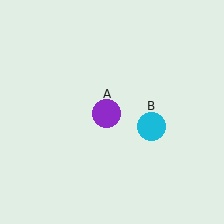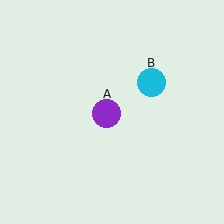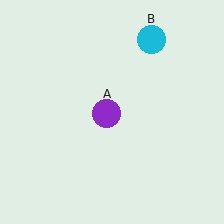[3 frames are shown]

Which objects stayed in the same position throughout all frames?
Purple circle (object A) remained stationary.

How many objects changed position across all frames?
1 object changed position: cyan circle (object B).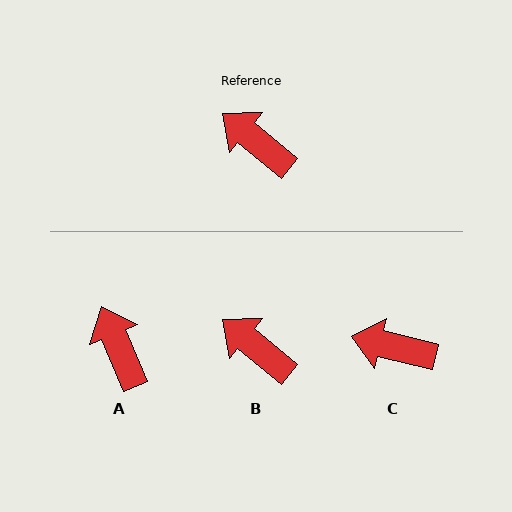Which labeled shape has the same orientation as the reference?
B.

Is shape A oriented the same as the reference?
No, it is off by about 27 degrees.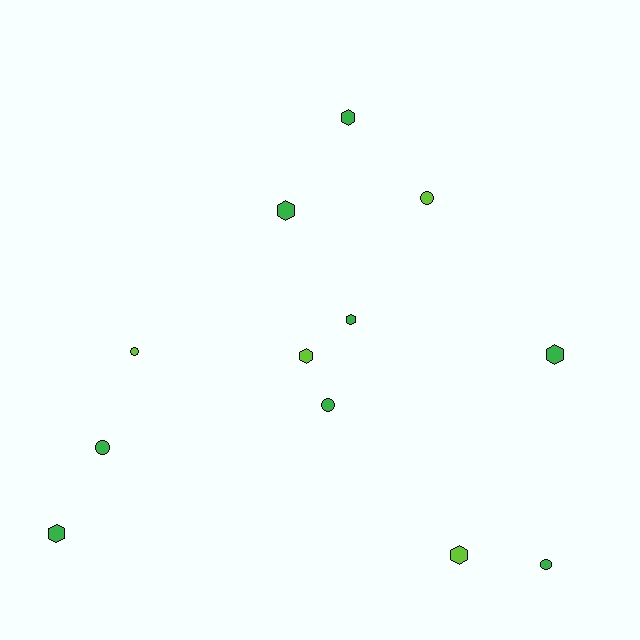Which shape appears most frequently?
Hexagon, with 7 objects.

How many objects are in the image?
There are 12 objects.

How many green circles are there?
There are 3 green circles.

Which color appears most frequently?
Green, with 8 objects.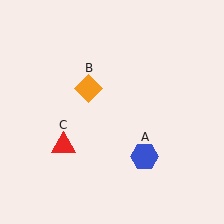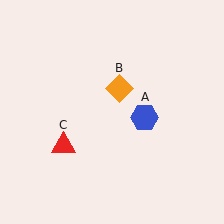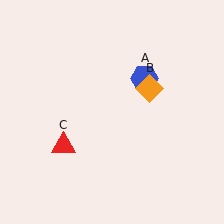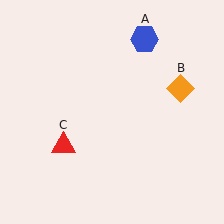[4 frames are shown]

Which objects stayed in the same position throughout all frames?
Red triangle (object C) remained stationary.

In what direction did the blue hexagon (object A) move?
The blue hexagon (object A) moved up.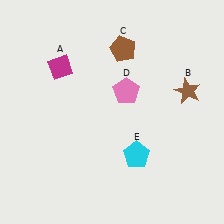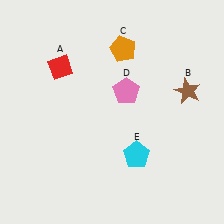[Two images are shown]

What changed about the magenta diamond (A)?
In Image 1, A is magenta. In Image 2, it changed to red.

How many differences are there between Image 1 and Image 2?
There are 2 differences between the two images.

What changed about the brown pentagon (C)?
In Image 1, C is brown. In Image 2, it changed to orange.